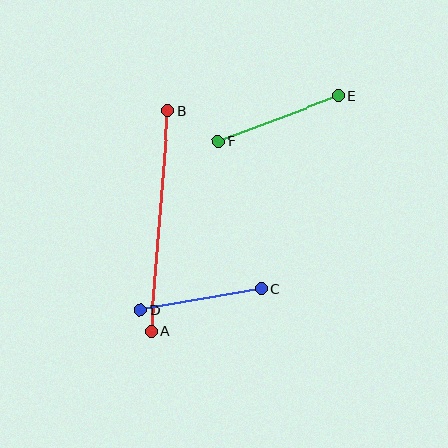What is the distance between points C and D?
The distance is approximately 123 pixels.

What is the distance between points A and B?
The distance is approximately 222 pixels.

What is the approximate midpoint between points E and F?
The midpoint is at approximately (278, 119) pixels.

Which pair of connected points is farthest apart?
Points A and B are farthest apart.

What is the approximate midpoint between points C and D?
The midpoint is at approximately (201, 299) pixels.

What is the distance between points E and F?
The distance is approximately 128 pixels.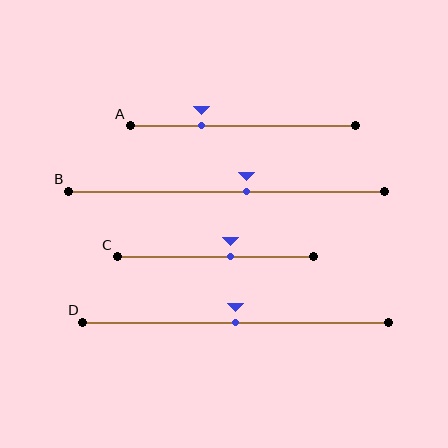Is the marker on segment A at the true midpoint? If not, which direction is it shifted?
No, the marker on segment A is shifted to the left by about 19% of the segment length.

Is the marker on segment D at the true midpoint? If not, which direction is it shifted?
Yes, the marker on segment D is at the true midpoint.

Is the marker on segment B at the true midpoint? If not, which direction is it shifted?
No, the marker on segment B is shifted to the right by about 6% of the segment length.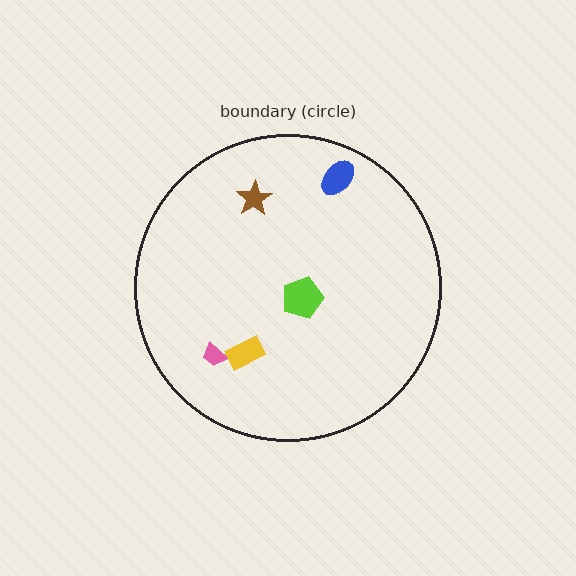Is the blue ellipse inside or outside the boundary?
Inside.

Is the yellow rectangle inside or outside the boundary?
Inside.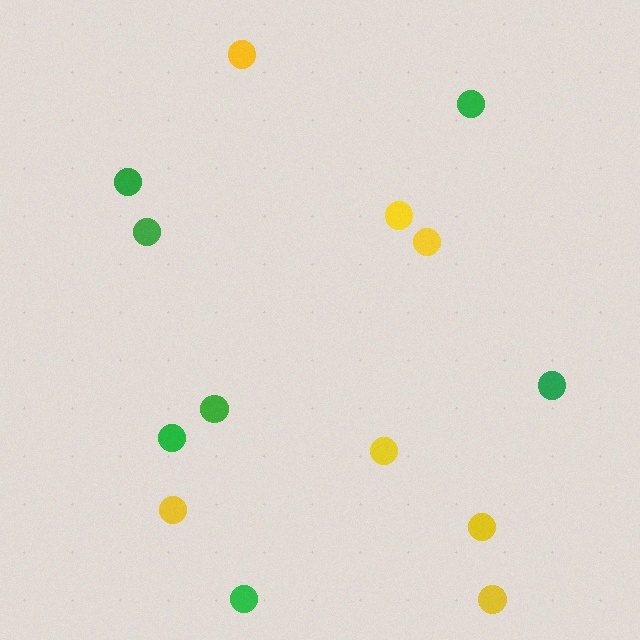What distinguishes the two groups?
There are 2 groups: one group of green circles (7) and one group of yellow circles (7).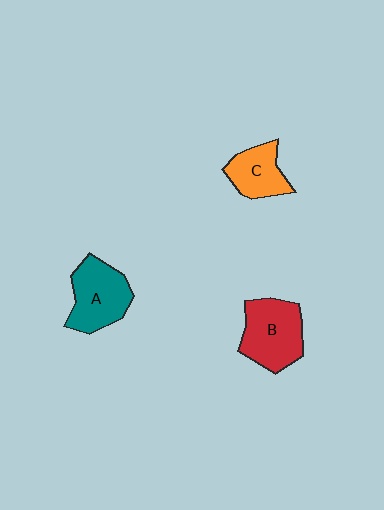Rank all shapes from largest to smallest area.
From largest to smallest: B (red), A (teal), C (orange).